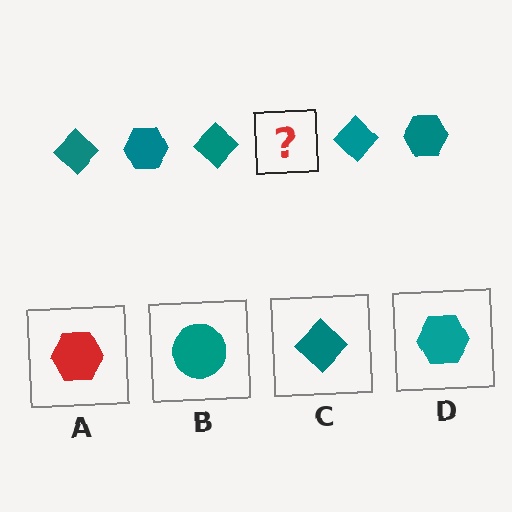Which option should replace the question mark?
Option D.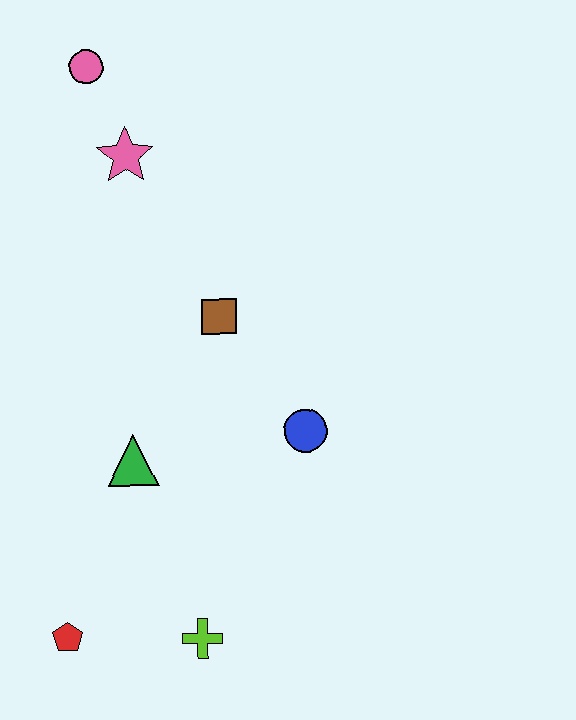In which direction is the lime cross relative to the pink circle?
The lime cross is below the pink circle.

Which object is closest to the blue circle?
The brown square is closest to the blue circle.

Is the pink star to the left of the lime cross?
Yes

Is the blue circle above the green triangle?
Yes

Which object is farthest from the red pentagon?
The pink circle is farthest from the red pentagon.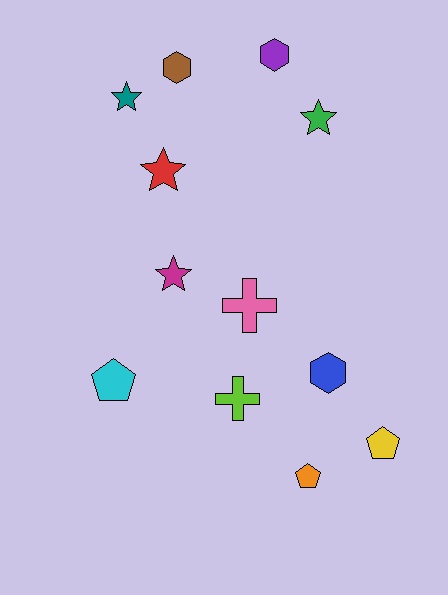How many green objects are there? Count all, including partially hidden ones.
There is 1 green object.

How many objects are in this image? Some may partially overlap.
There are 12 objects.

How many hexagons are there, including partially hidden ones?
There are 3 hexagons.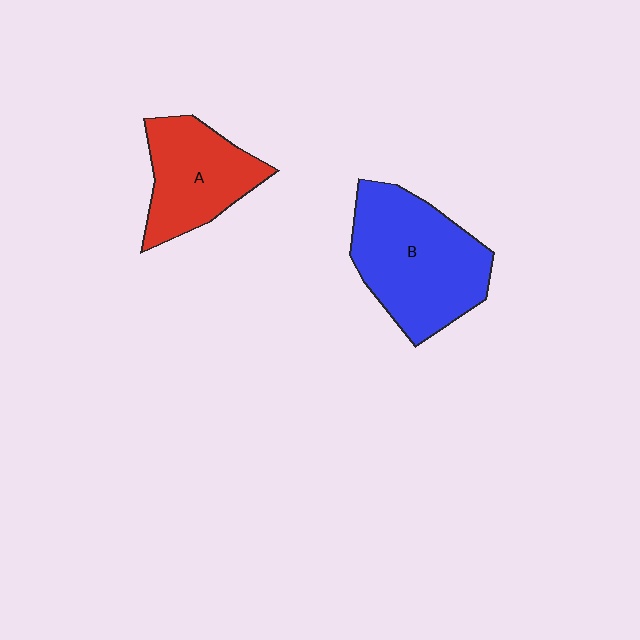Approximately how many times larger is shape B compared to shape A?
Approximately 1.4 times.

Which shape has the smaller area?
Shape A (red).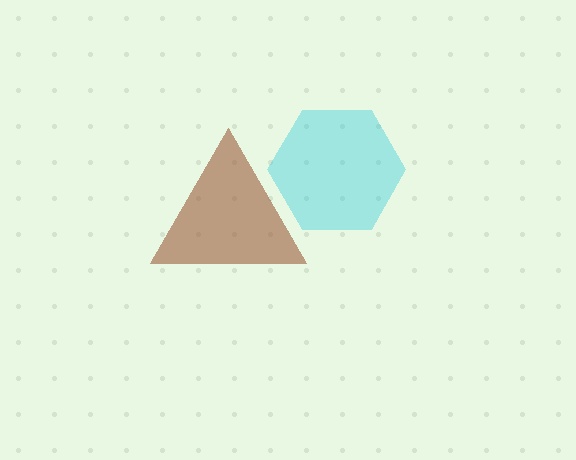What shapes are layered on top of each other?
The layered shapes are: a brown triangle, a cyan hexagon.